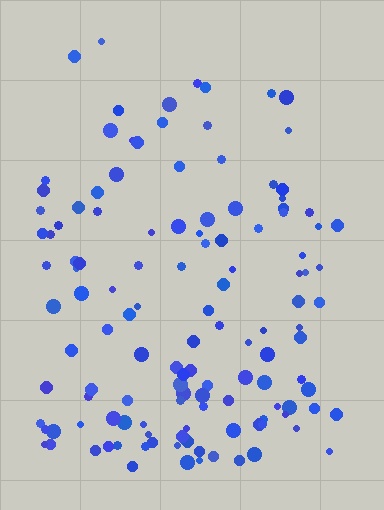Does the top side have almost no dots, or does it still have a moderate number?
Still a moderate number, just noticeably fewer than the bottom.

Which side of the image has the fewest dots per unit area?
The top.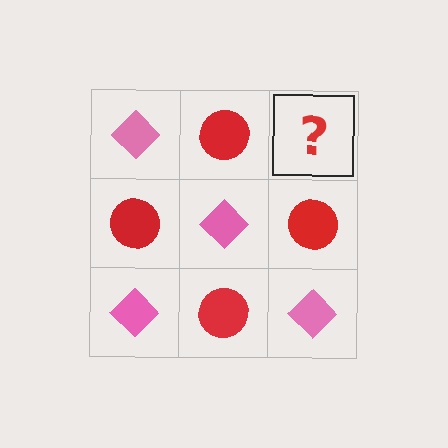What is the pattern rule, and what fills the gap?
The rule is that it alternates pink diamond and red circle in a checkerboard pattern. The gap should be filled with a pink diamond.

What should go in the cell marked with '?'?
The missing cell should contain a pink diamond.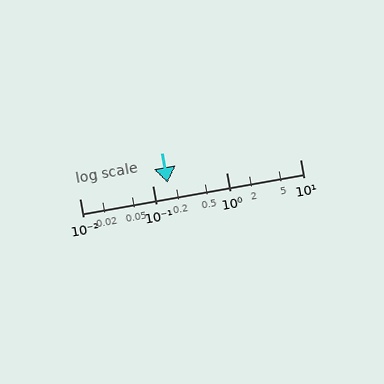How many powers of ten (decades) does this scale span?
The scale spans 3 decades, from 0.01 to 10.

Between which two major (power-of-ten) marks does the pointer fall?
The pointer is between 0.1 and 1.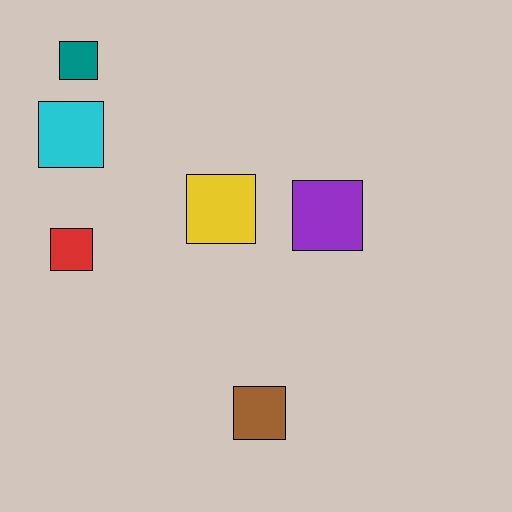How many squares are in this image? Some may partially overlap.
There are 6 squares.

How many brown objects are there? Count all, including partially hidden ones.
There is 1 brown object.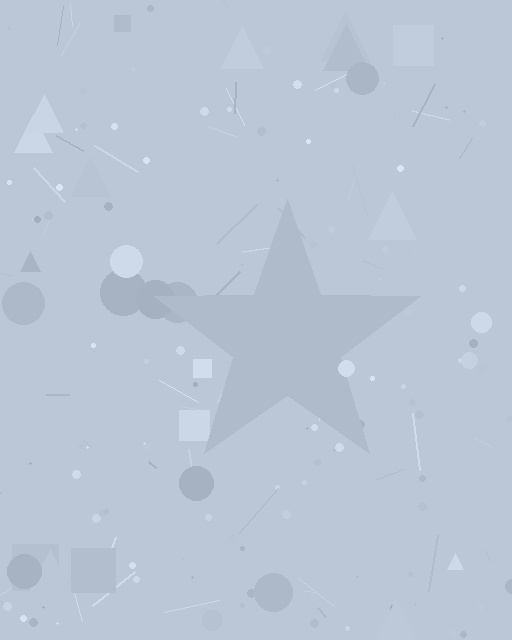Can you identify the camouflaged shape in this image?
The camouflaged shape is a star.